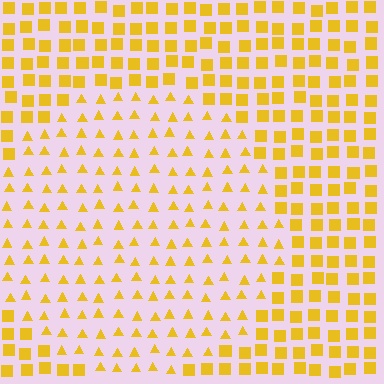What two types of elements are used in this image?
The image uses triangles inside the circle region and squares outside it.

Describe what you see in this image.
The image is filled with small yellow elements arranged in a uniform grid. A circle-shaped region contains triangles, while the surrounding area contains squares. The boundary is defined purely by the change in element shape.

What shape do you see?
I see a circle.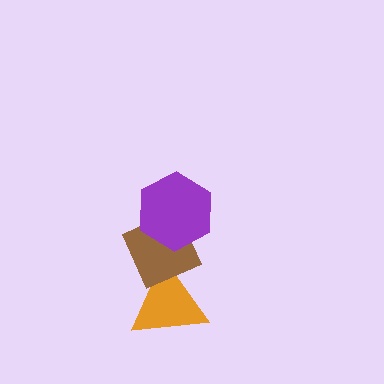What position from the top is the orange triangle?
The orange triangle is 3rd from the top.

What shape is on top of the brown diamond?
The purple hexagon is on top of the brown diamond.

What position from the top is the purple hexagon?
The purple hexagon is 1st from the top.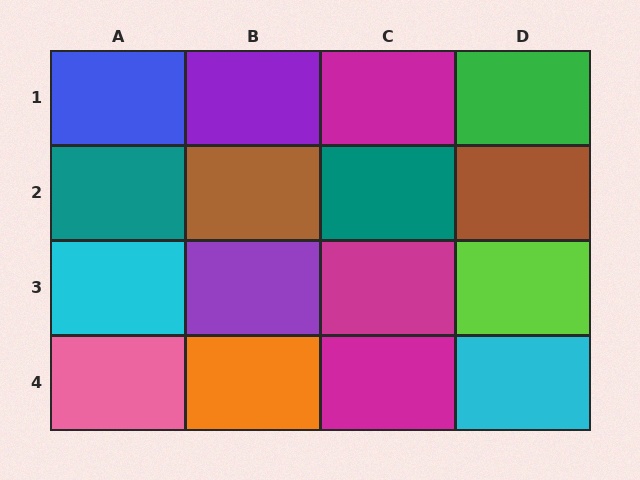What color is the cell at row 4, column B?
Orange.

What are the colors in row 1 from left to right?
Blue, purple, magenta, green.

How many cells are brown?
2 cells are brown.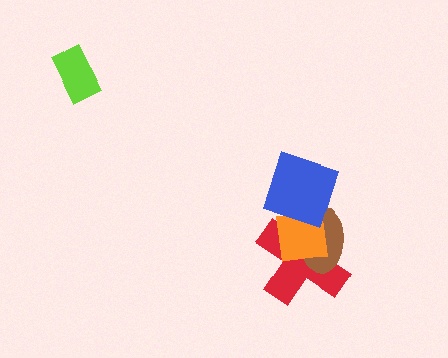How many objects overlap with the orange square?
3 objects overlap with the orange square.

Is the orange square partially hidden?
Yes, it is partially covered by another shape.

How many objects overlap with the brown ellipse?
3 objects overlap with the brown ellipse.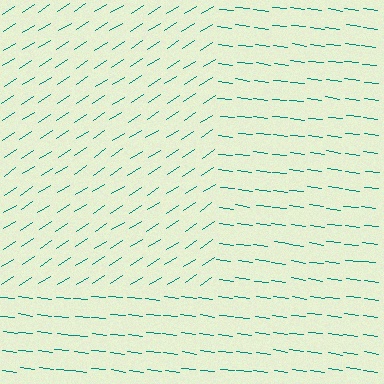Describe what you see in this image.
The image is filled with small teal line segments. A rectangle region in the image has lines oriented differently from the surrounding lines, creating a visible texture boundary.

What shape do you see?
I see a rectangle.